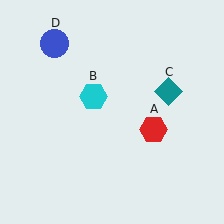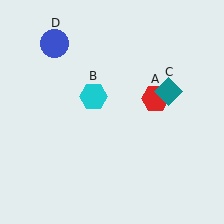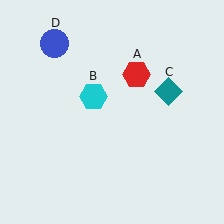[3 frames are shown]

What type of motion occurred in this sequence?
The red hexagon (object A) rotated counterclockwise around the center of the scene.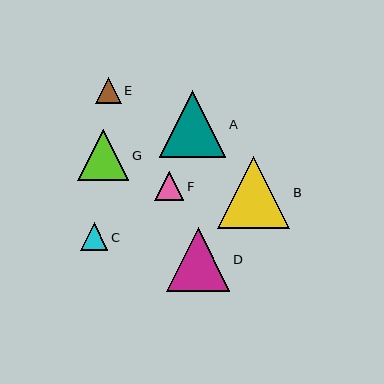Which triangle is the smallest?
Triangle E is the smallest with a size of approximately 26 pixels.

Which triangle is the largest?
Triangle B is the largest with a size of approximately 72 pixels.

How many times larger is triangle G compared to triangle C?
Triangle G is approximately 1.9 times the size of triangle C.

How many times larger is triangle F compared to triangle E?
Triangle F is approximately 1.1 times the size of triangle E.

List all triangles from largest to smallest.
From largest to smallest: B, A, D, G, F, C, E.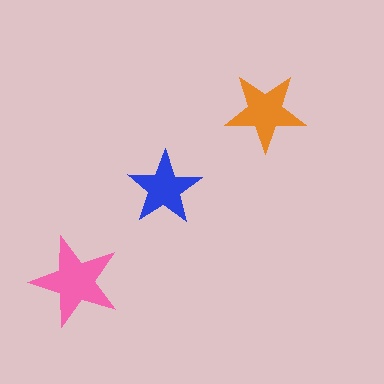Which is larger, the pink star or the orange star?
The pink one.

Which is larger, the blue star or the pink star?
The pink one.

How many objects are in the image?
There are 3 objects in the image.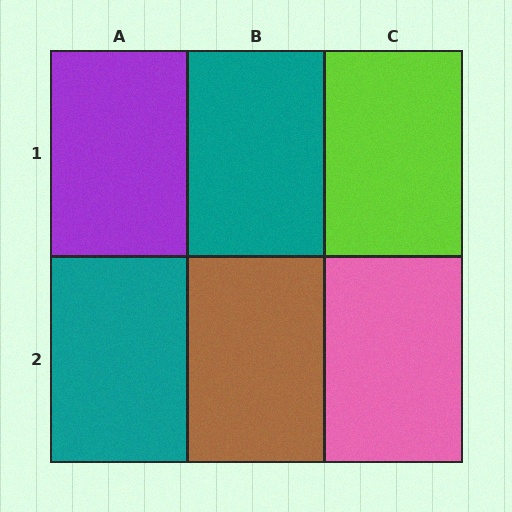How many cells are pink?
1 cell is pink.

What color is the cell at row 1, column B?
Teal.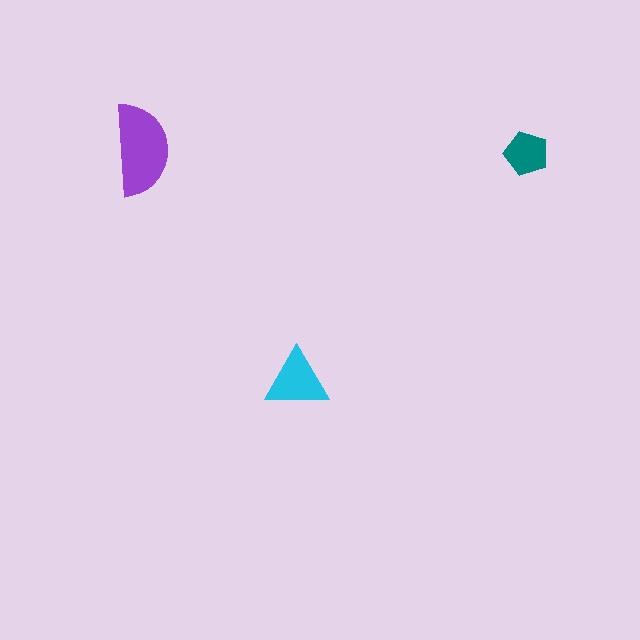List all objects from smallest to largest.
The teal pentagon, the cyan triangle, the purple semicircle.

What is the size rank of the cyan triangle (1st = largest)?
2nd.